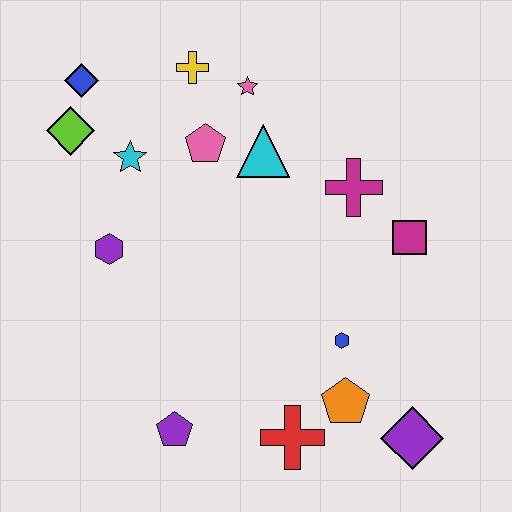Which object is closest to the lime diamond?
The blue diamond is closest to the lime diamond.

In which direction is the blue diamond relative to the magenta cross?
The blue diamond is to the left of the magenta cross.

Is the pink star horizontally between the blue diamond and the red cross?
Yes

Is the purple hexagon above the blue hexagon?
Yes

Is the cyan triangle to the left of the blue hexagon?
Yes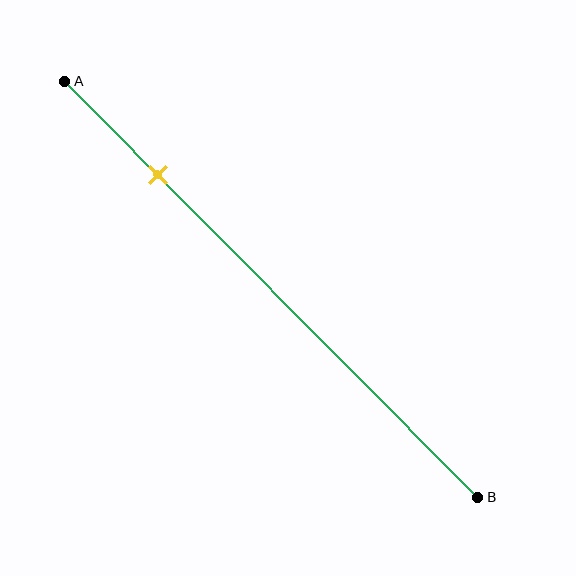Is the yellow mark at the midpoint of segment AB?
No, the mark is at about 25% from A, not at the 50% midpoint.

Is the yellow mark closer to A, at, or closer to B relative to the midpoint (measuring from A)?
The yellow mark is closer to point A than the midpoint of segment AB.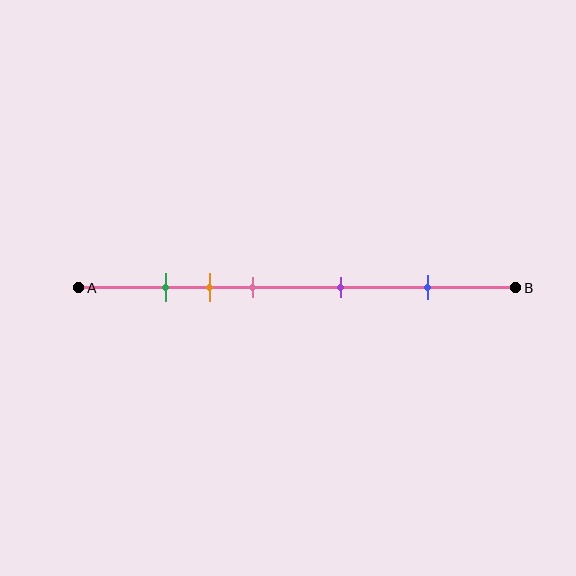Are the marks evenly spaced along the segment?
No, the marks are not evenly spaced.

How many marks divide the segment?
There are 5 marks dividing the segment.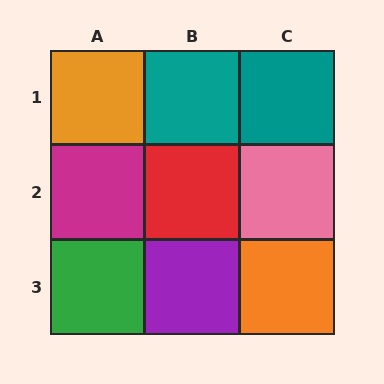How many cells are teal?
2 cells are teal.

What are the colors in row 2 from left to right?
Magenta, red, pink.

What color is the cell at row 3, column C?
Orange.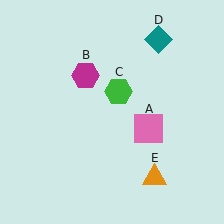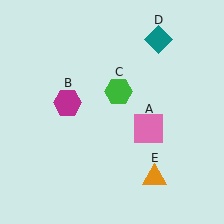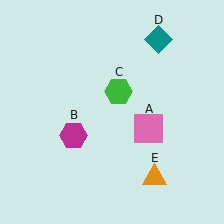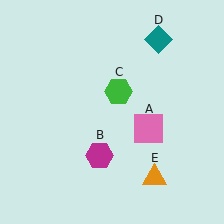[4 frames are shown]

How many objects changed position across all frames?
1 object changed position: magenta hexagon (object B).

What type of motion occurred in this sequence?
The magenta hexagon (object B) rotated counterclockwise around the center of the scene.